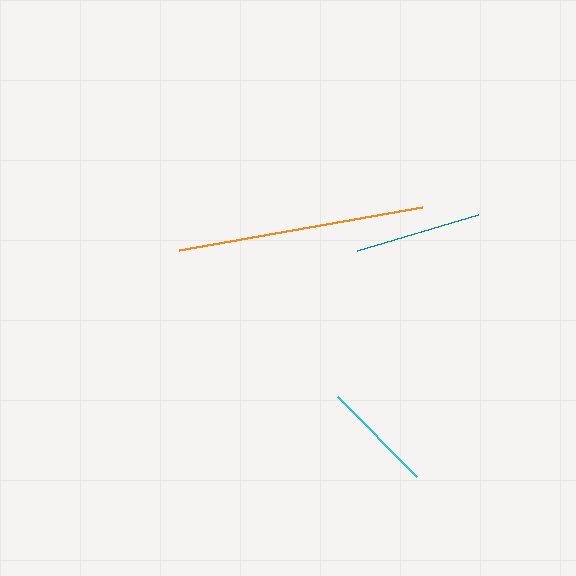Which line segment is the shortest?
The cyan line is the shortest at approximately 112 pixels.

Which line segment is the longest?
The orange line is the longest at approximately 247 pixels.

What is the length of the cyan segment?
The cyan segment is approximately 112 pixels long.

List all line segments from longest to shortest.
From longest to shortest: orange, teal, cyan.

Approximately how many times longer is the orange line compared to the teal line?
The orange line is approximately 2.0 times the length of the teal line.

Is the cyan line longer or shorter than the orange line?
The orange line is longer than the cyan line.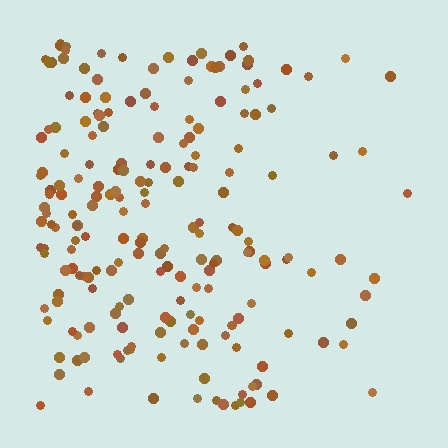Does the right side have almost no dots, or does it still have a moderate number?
Still a moderate number, just noticeably fewer than the left.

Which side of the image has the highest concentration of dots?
The left.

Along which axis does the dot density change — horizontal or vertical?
Horizontal.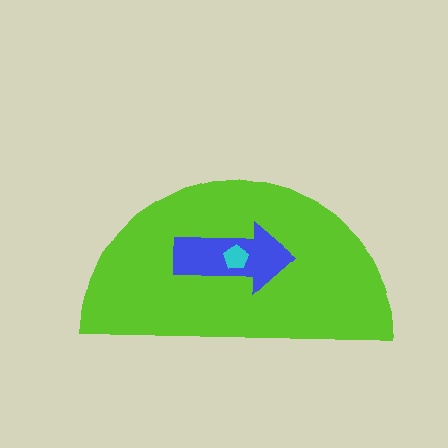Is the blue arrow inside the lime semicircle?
Yes.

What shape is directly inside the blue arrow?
The cyan pentagon.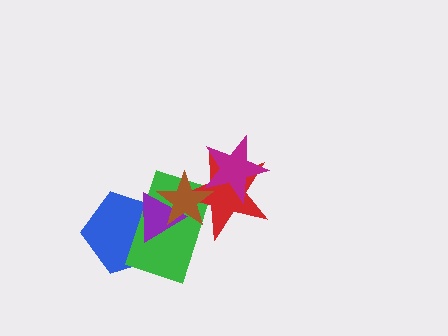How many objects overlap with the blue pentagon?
2 objects overlap with the blue pentagon.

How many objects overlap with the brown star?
4 objects overlap with the brown star.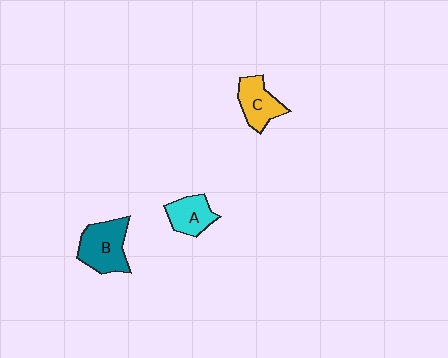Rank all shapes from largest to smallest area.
From largest to smallest: B (teal), C (yellow), A (cyan).